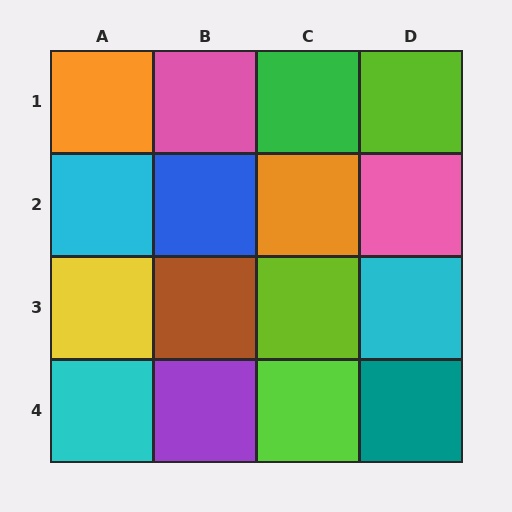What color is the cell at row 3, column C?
Lime.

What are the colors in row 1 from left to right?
Orange, pink, green, lime.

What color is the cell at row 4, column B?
Purple.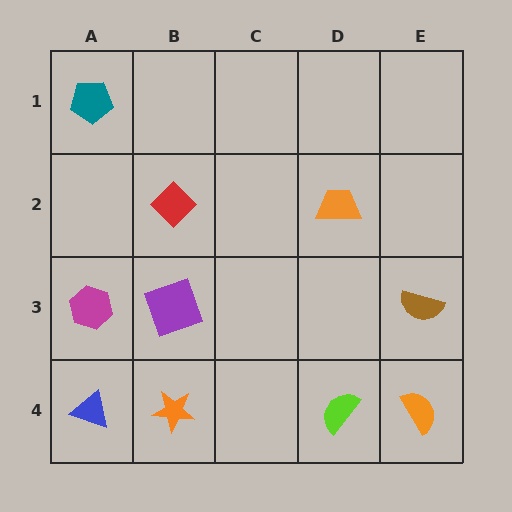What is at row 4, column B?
An orange star.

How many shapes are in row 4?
4 shapes.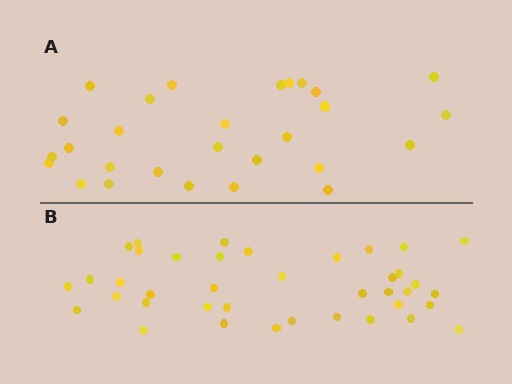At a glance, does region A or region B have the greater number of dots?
Region B (the bottom region) has more dots.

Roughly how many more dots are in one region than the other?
Region B has roughly 12 or so more dots than region A.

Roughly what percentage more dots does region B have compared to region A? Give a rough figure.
About 40% more.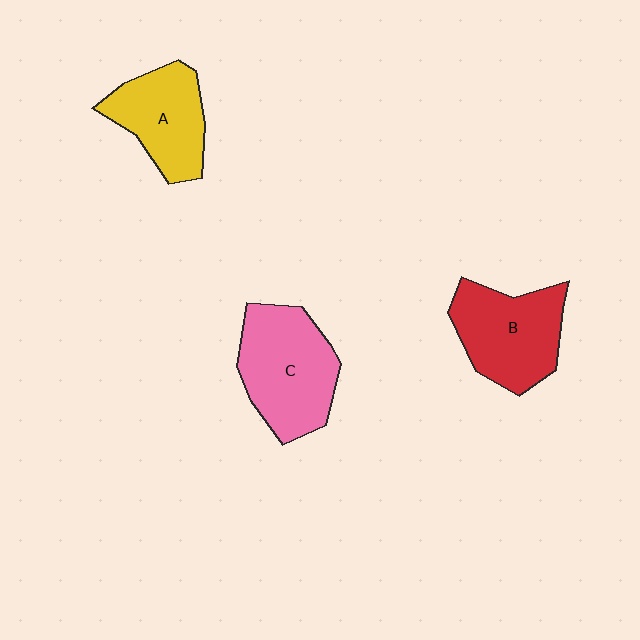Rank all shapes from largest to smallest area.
From largest to smallest: C (pink), B (red), A (yellow).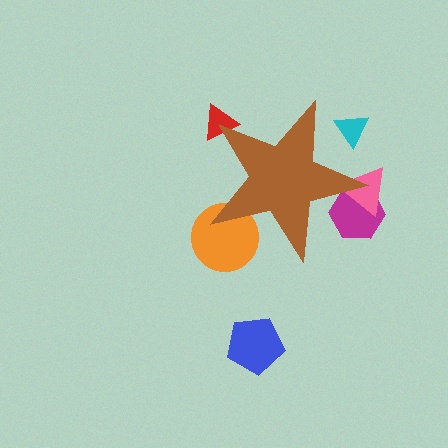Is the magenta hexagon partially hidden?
Yes, the magenta hexagon is partially hidden behind the brown star.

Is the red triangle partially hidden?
Yes, the red triangle is partially hidden behind the brown star.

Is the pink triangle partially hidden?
Yes, the pink triangle is partially hidden behind the brown star.